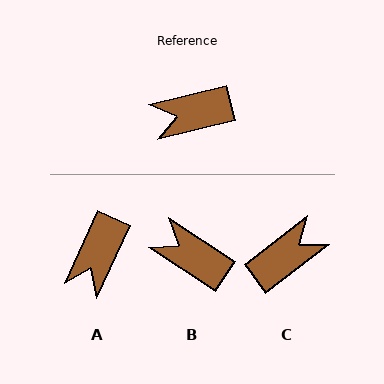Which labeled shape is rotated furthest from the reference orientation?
C, about 156 degrees away.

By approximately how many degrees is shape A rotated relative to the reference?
Approximately 51 degrees counter-clockwise.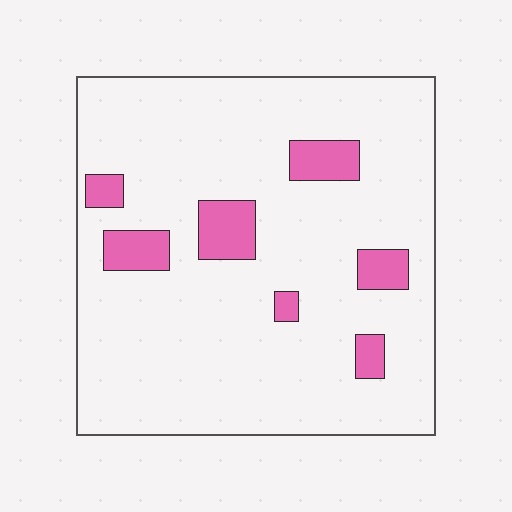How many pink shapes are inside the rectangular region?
7.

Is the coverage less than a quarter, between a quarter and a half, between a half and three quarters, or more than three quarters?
Less than a quarter.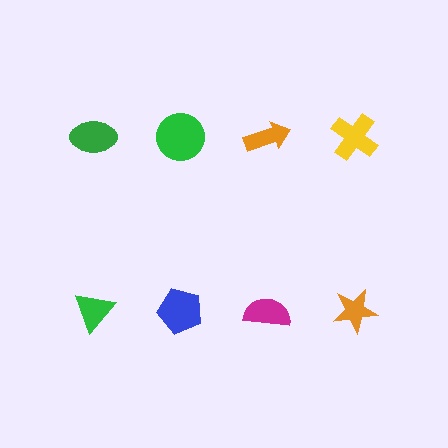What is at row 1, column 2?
A green circle.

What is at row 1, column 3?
An orange arrow.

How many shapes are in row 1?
4 shapes.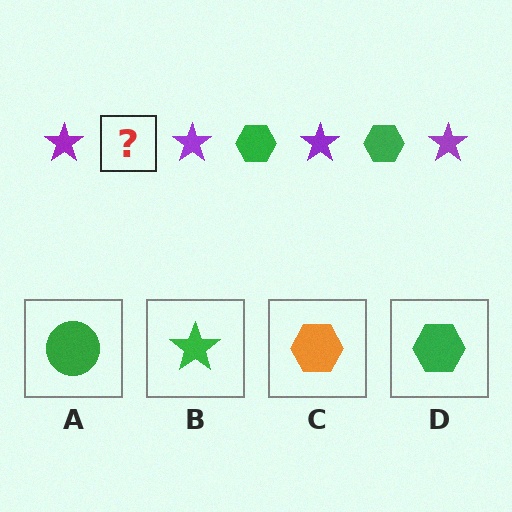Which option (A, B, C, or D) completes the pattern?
D.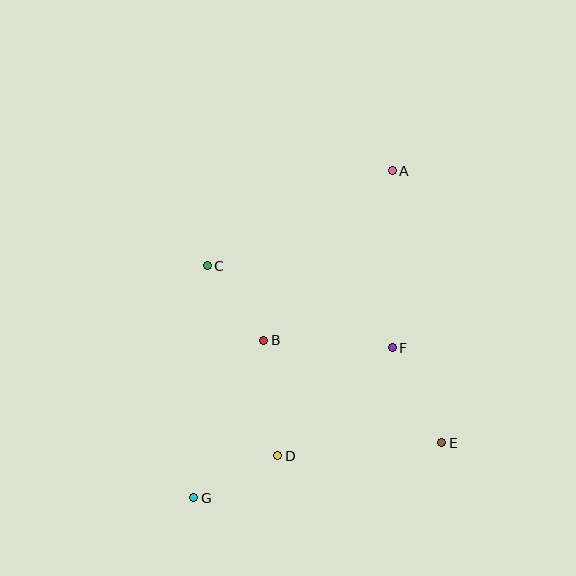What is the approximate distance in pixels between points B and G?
The distance between B and G is approximately 173 pixels.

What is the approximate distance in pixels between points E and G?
The distance between E and G is approximately 254 pixels.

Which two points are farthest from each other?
Points A and G are farthest from each other.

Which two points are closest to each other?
Points B and C are closest to each other.